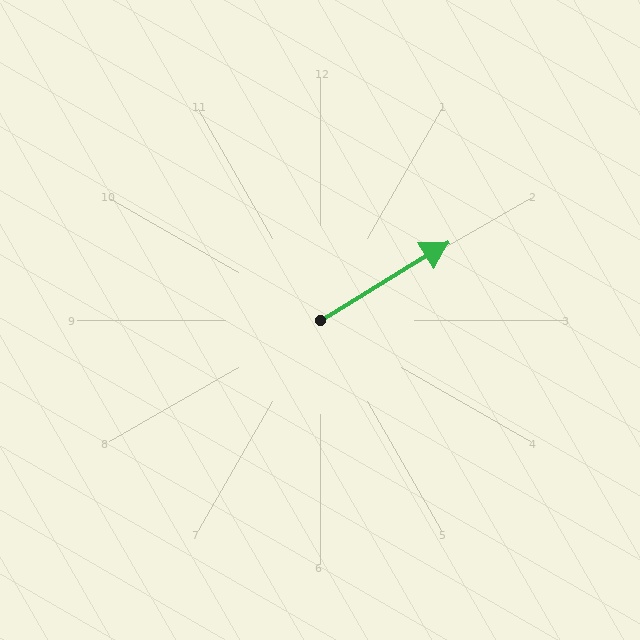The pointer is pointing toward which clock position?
Roughly 2 o'clock.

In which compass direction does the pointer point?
Northeast.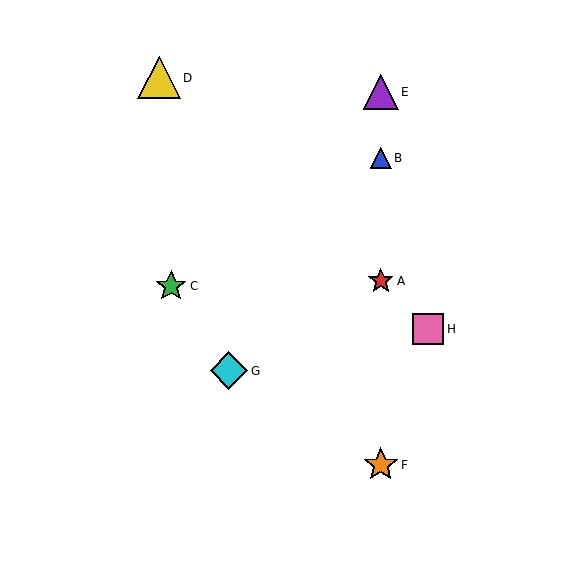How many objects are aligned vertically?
4 objects (A, B, E, F) are aligned vertically.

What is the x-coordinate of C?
Object C is at x≈171.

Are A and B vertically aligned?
Yes, both are at x≈381.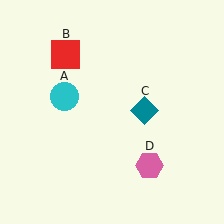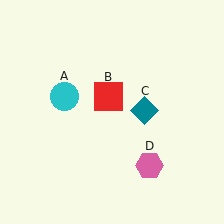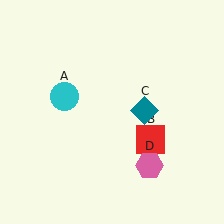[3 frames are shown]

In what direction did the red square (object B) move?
The red square (object B) moved down and to the right.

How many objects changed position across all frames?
1 object changed position: red square (object B).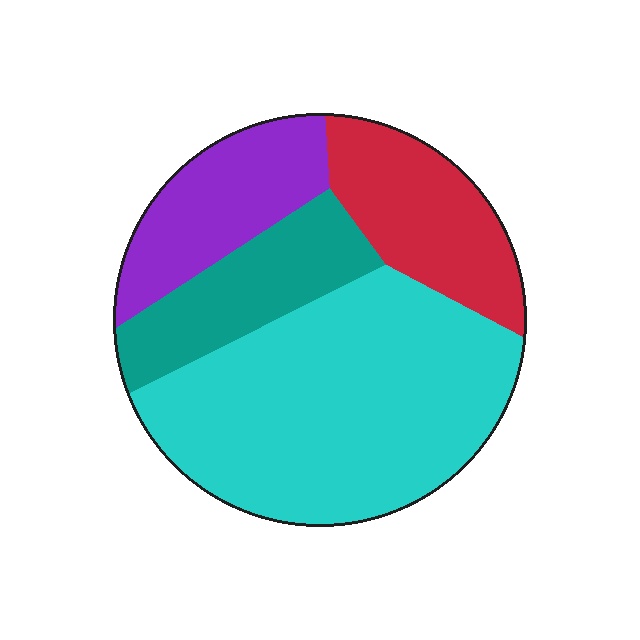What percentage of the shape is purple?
Purple takes up less than a sixth of the shape.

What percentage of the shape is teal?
Teal covers around 15% of the shape.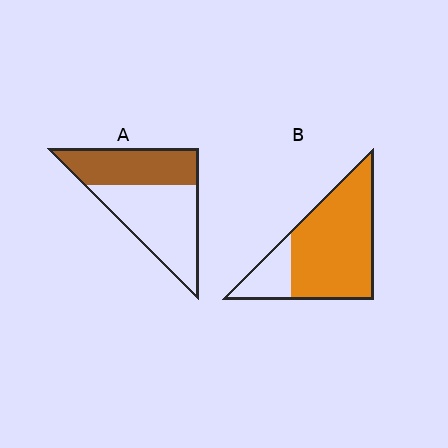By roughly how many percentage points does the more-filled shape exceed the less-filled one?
By roughly 35 percentage points (B over A).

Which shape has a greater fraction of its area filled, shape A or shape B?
Shape B.